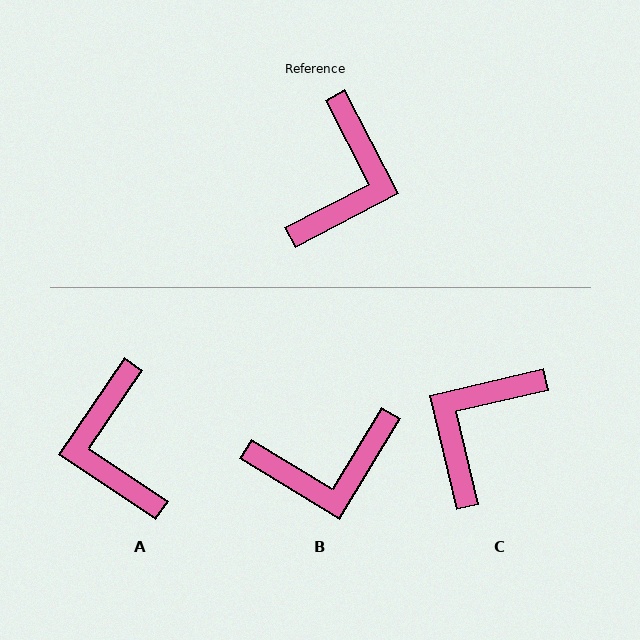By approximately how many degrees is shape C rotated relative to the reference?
Approximately 166 degrees counter-clockwise.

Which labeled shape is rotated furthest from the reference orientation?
C, about 166 degrees away.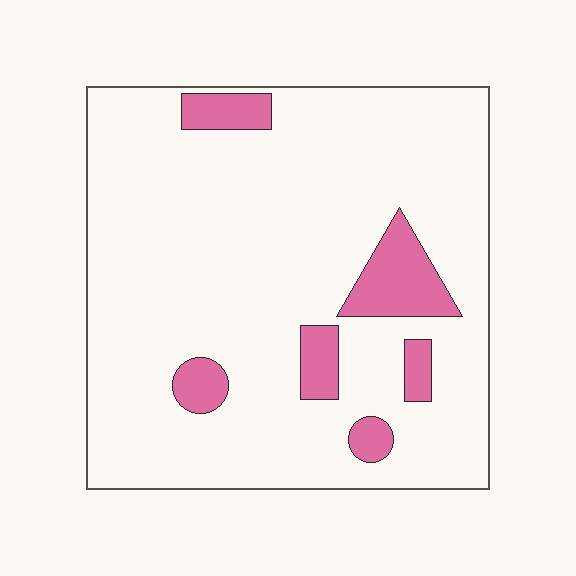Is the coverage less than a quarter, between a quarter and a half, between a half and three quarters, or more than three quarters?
Less than a quarter.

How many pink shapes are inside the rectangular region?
6.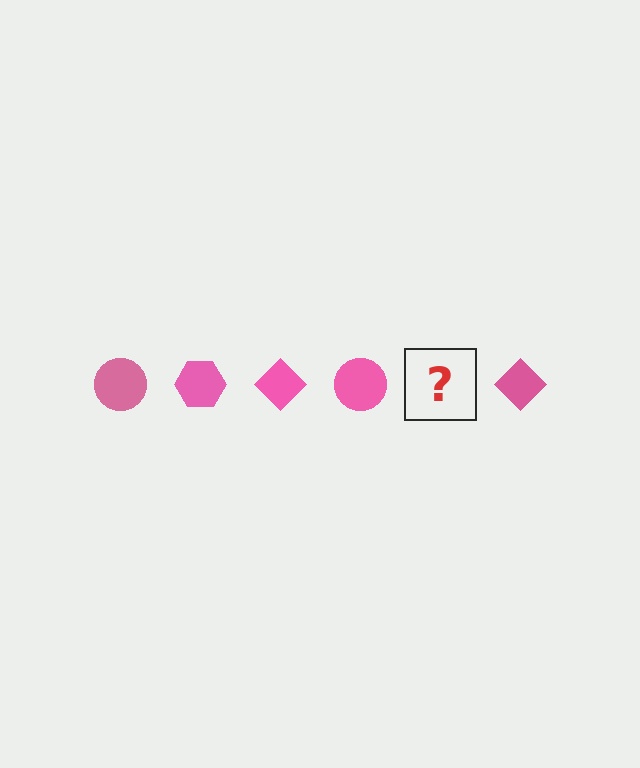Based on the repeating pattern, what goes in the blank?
The blank should be a pink hexagon.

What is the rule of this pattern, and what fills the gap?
The rule is that the pattern cycles through circle, hexagon, diamond shapes in pink. The gap should be filled with a pink hexagon.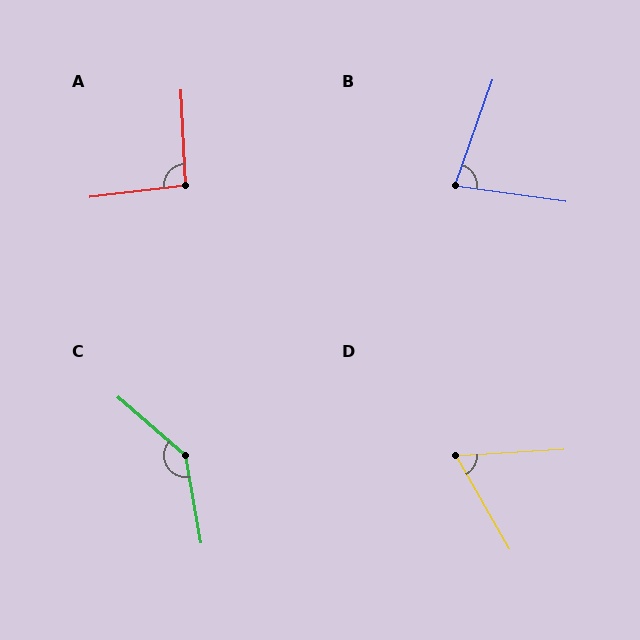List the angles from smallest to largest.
D (64°), B (79°), A (94°), C (141°).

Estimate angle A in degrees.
Approximately 94 degrees.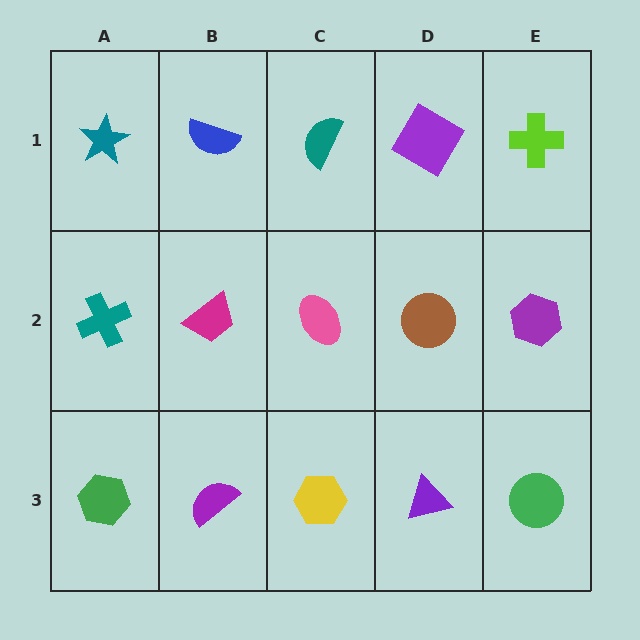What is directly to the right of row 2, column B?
A pink ellipse.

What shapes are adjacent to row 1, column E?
A purple hexagon (row 2, column E), a purple diamond (row 1, column D).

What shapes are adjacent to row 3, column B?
A magenta trapezoid (row 2, column B), a green hexagon (row 3, column A), a yellow hexagon (row 3, column C).